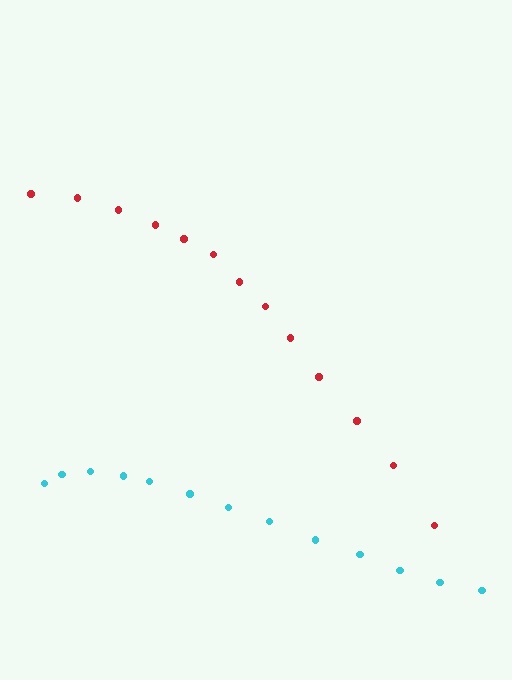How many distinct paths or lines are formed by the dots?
There are 2 distinct paths.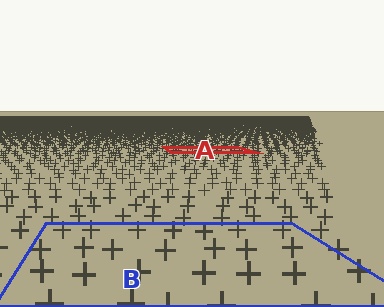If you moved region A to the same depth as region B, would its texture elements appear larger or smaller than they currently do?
They would appear larger. At a closer depth, the same texture elements are projected at a bigger on-screen size.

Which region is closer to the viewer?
Region B is closer. The texture elements there are larger and more spread out.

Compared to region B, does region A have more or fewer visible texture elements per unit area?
Region A has more texture elements per unit area — they are packed more densely because it is farther away.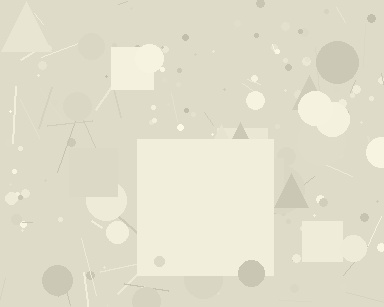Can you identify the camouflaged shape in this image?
The camouflaged shape is a square.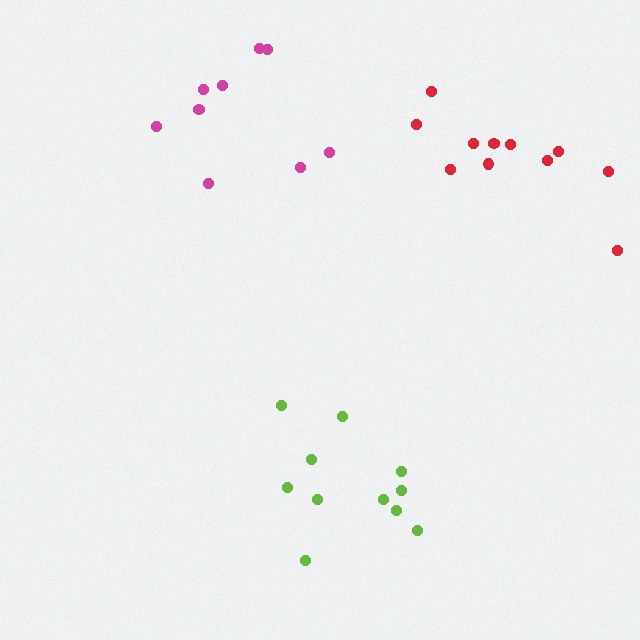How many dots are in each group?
Group 1: 11 dots, Group 2: 9 dots, Group 3: 11 dots (31 total).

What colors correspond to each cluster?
The clusters are colored: lime, magenta, red.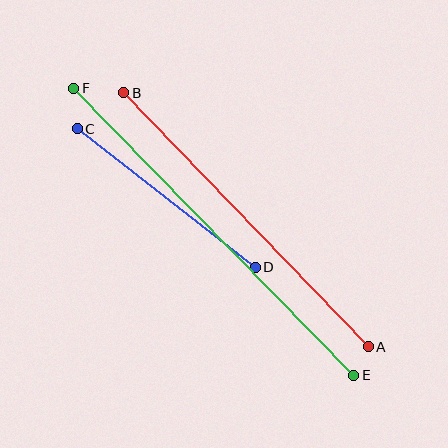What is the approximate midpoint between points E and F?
The midpoint is at approximately (214, 232) pixels.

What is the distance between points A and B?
The distance is approximately 352 pixels.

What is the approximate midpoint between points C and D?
The midpoint is at approximately (166, 198) pixels.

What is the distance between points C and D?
The distance is approximately 225 pixels.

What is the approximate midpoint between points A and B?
The midpoint is at approximately (246, 220) pixels.